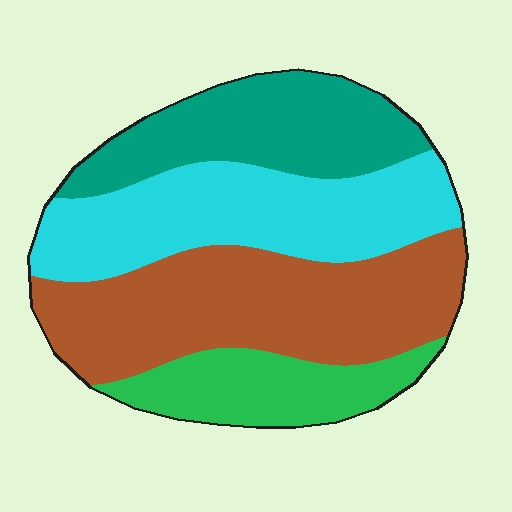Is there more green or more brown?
Brown.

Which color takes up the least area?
Green, at roughly 15%.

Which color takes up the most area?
Brown, at roughly 35%.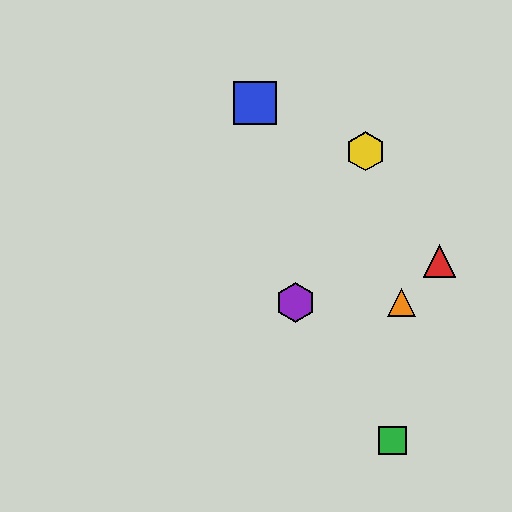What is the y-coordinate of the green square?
The green square is at y≈440.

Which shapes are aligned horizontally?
The purple hexagon, the orange triangle are aligned horizontally.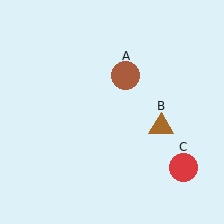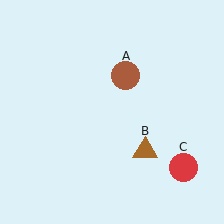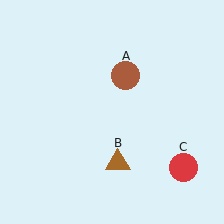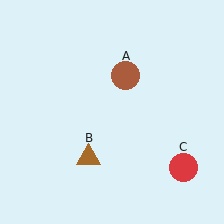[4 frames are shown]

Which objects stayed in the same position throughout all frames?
Brown circle (object A) and red circle (object C) remained stationary.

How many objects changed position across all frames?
1 object changed position: brown triangle (object B).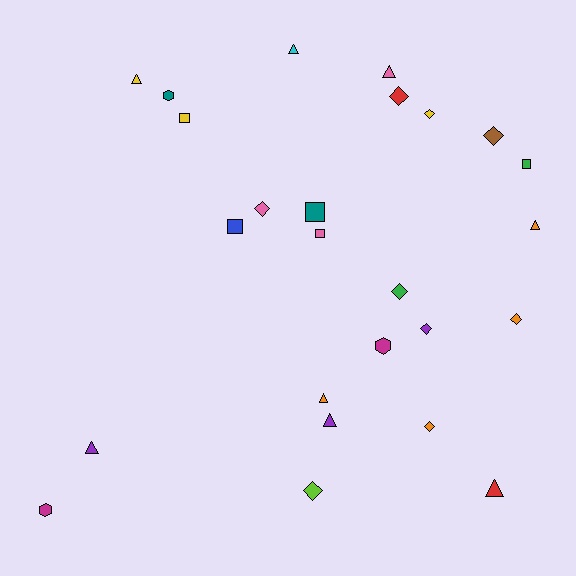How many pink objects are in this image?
There are 3 pink objects.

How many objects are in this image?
There are 25 objects.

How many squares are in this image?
There are 5 squares.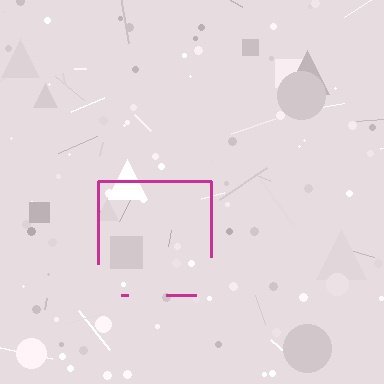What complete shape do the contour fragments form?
The contour fragments form a square.